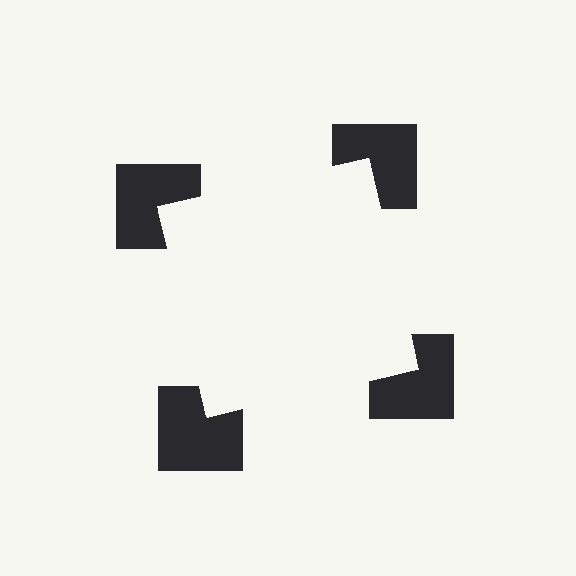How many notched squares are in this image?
There are 4 — one at each vertex of the illusory square.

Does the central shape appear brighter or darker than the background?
It typically appears slightly brighter than the background, even though no actual brightness change is drawn.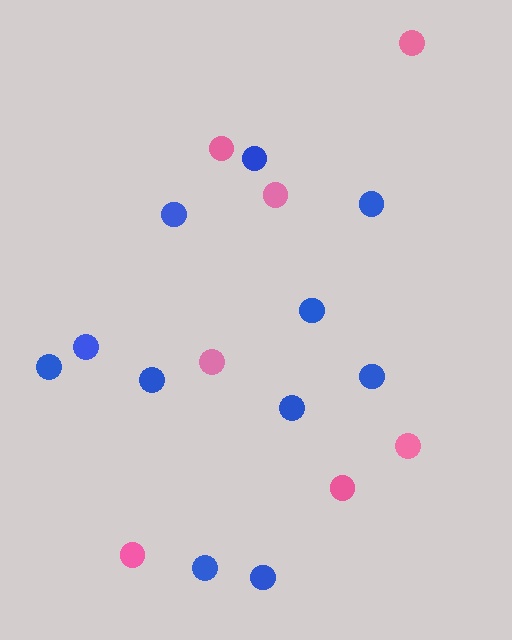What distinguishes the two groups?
There are 2 groups: one group of pink circles (7) and one group of blue circles (11).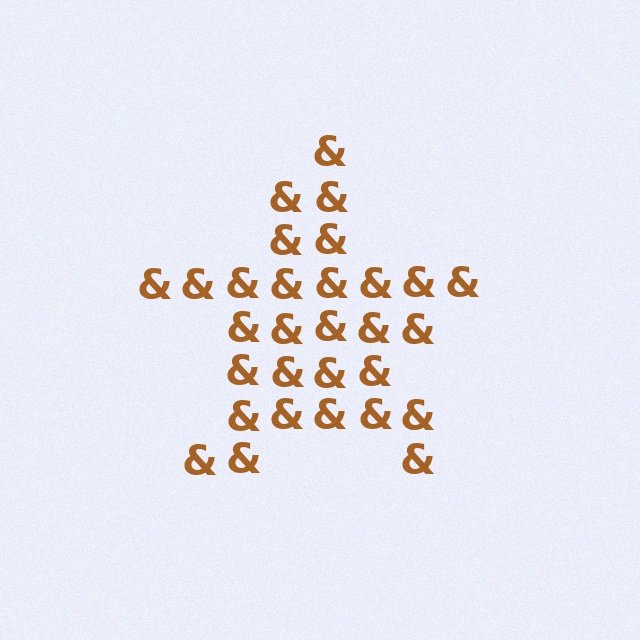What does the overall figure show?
The overall figure shows a star.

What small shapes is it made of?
It is made of small ampersands.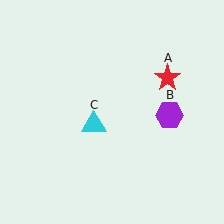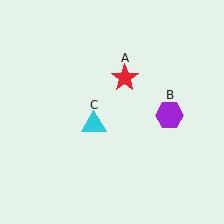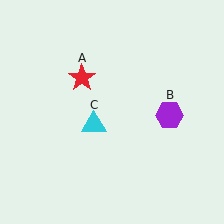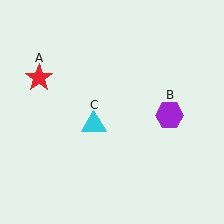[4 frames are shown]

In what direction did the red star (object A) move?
The red star (object A) moved left.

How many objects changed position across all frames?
1 object changed position: red star (object A).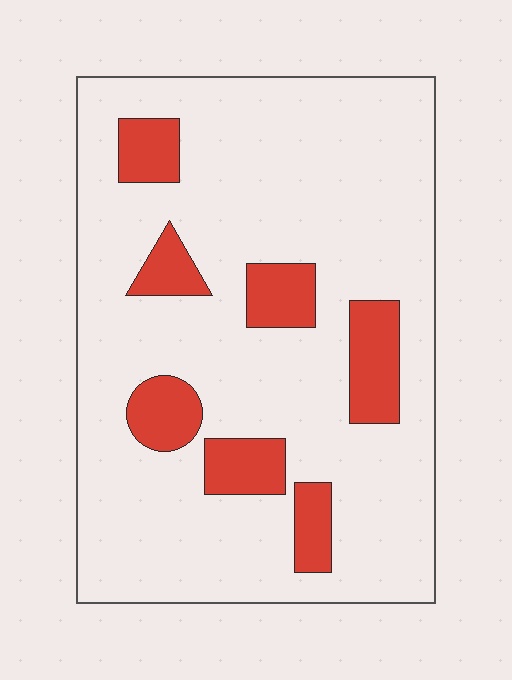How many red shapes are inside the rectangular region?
7.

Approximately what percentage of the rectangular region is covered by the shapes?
Approximately 15%.